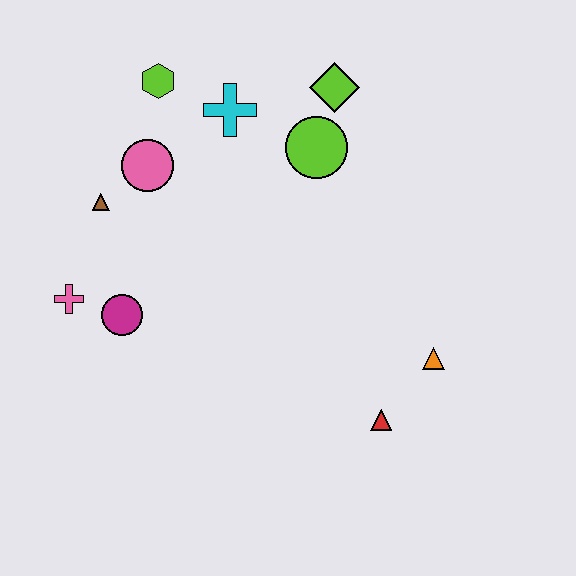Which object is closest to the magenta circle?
The pink cross is closest to the magenta circle.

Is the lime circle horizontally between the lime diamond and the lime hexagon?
Yes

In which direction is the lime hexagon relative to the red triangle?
The lime hexagon is above the red triangle.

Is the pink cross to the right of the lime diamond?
No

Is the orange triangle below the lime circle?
Yes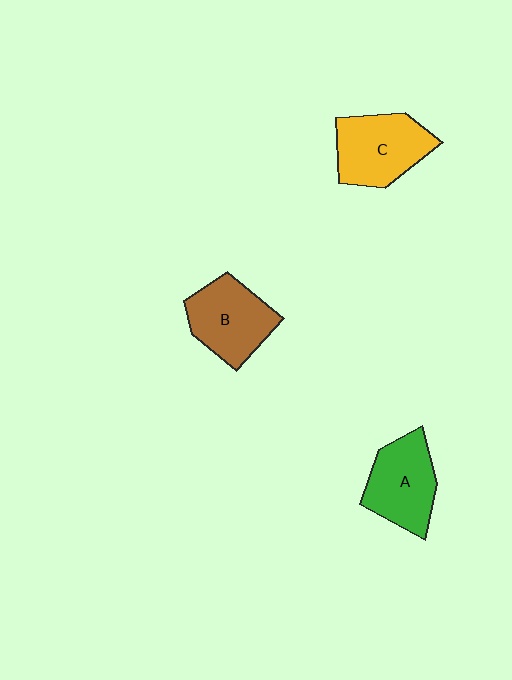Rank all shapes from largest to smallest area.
From largest to smallest: C (yellow), B (brown), A (green).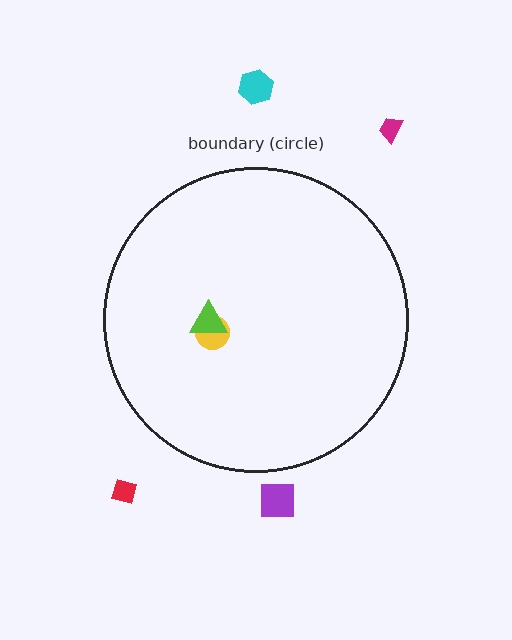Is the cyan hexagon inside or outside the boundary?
Outside.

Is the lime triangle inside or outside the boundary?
Inside.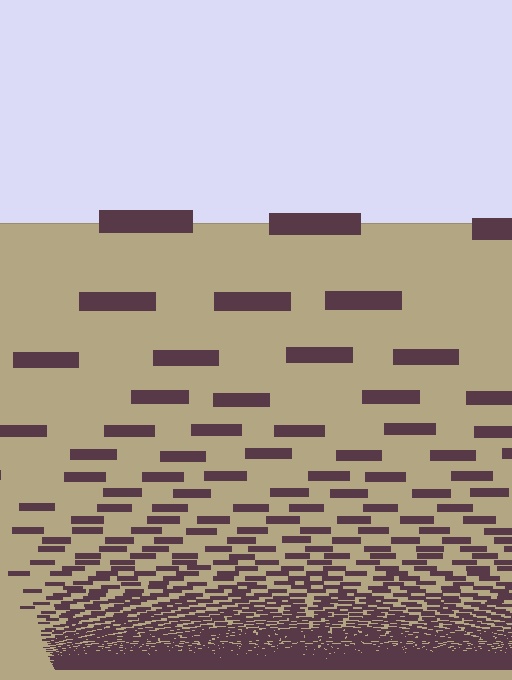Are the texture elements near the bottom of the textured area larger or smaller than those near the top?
Smaller. The gradient is inverted — elements near the bottom are smaller and denser.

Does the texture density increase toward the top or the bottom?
Density increases toward the bottom.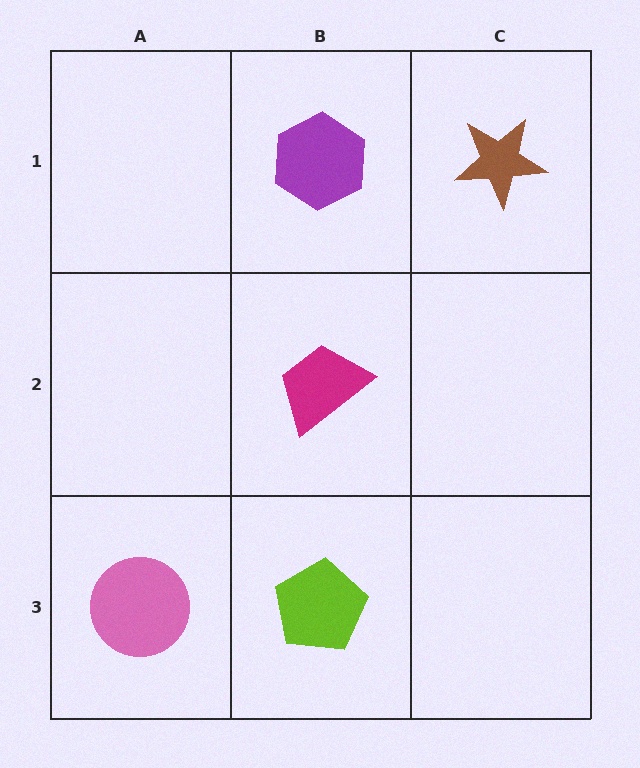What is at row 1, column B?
A purple hexagon.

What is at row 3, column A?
A pink circle.